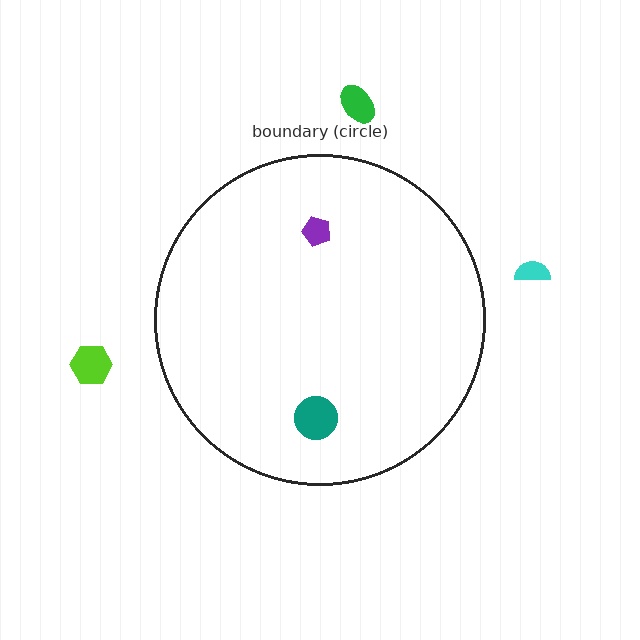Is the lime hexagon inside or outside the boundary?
Outside.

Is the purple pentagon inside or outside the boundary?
Inside.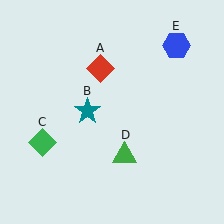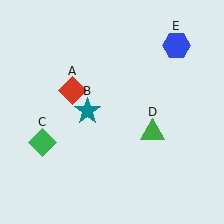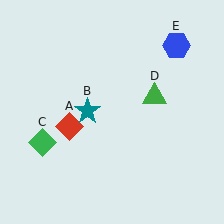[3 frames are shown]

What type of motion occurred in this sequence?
The red diamond (object A), green triangle (object D) rotated counterclockwise around the center of the scene.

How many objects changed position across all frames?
2 objects changed position: red diamond (object A), green triangle (object D).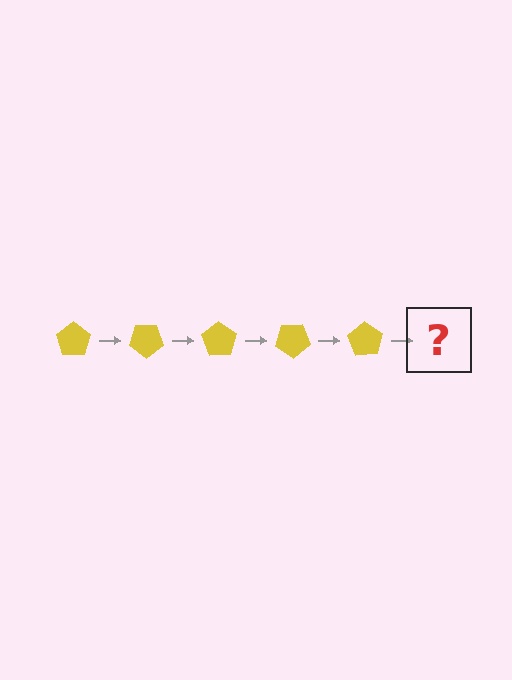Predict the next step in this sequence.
The next step is a yellow pentagon rotated 175 degrees.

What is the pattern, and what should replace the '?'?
The pattern is that the pentagon rotates 35 degrees each step. The '?' should be a yellow pentagon rotated 175 degrees.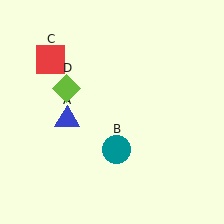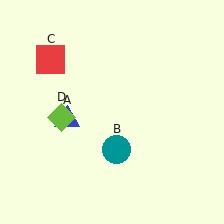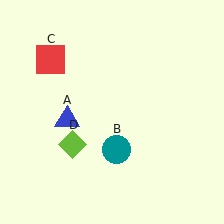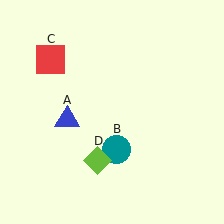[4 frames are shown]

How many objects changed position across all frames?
1 object changed position: lime diamond (object D).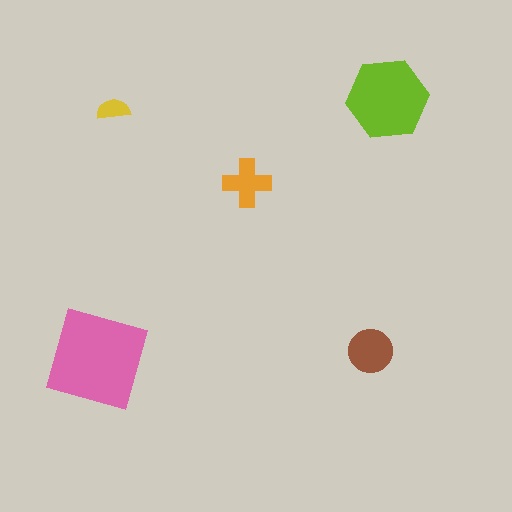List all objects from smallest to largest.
The yellow semicircle, the orange cross, the brown circle, the lime hexagon, the pink square.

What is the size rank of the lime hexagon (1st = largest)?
2nd.